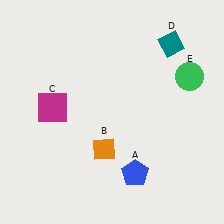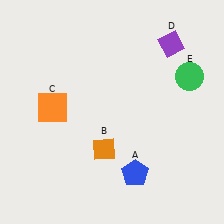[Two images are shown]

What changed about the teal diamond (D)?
In Image 1, D is teal. In Image 2, it changed to purple.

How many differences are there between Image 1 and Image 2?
There are 2 differences between the two images.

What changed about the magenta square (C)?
In Image 1, C is magenta. In Image 2, it changed to orange.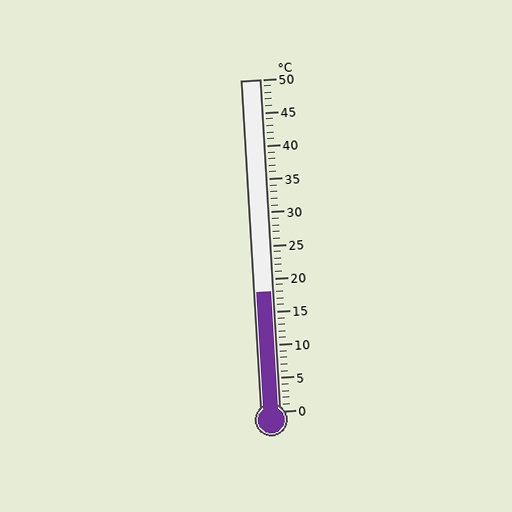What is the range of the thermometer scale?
The thermometer scale ranges from 0°C to 50°C.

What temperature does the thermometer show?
The thermometer shows approximately 18°C.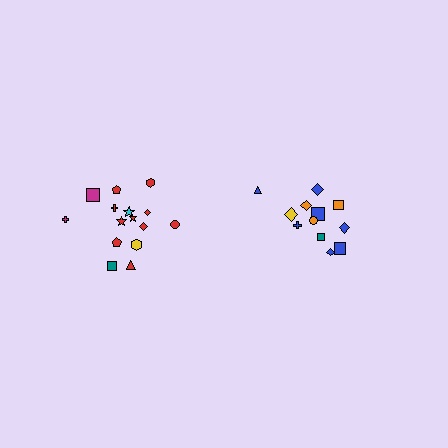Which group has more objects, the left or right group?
The left group.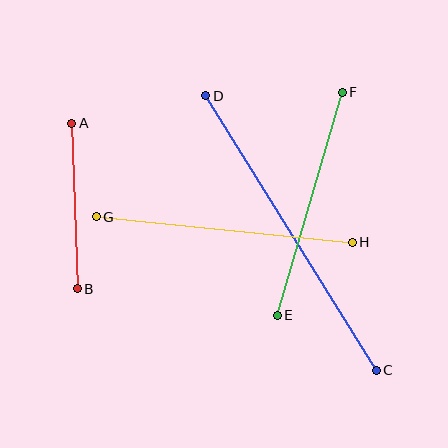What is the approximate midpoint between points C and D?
The midpoint is at approximately (291, 233) pixels.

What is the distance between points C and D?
The distance is approximately 323 pixels.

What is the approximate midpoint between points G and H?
The midpoint is at approximately (224, 229) pixels.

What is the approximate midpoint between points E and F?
The midpoint is at approximately (310, 204) pixels.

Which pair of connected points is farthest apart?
Points C and D are farthest apart.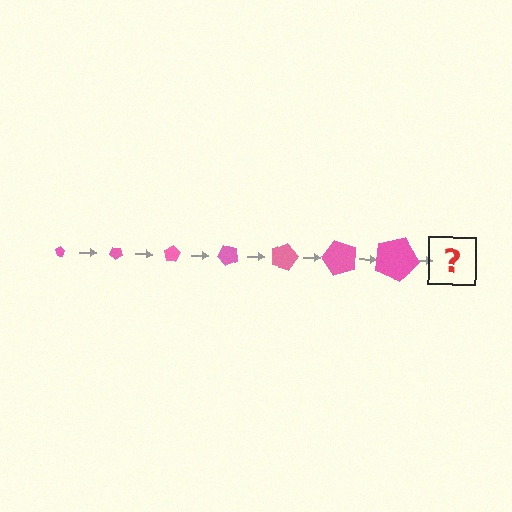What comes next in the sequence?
The next element should be a pentagon, larger than the previous one and rotated 280 degrees from the start.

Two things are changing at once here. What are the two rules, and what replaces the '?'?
The two rules are that the pentagon grows larger each step and it rotates 40 degrees each step. The '?' should be a pentagon, larger than the previous one and rotated 280 degrees from the start.